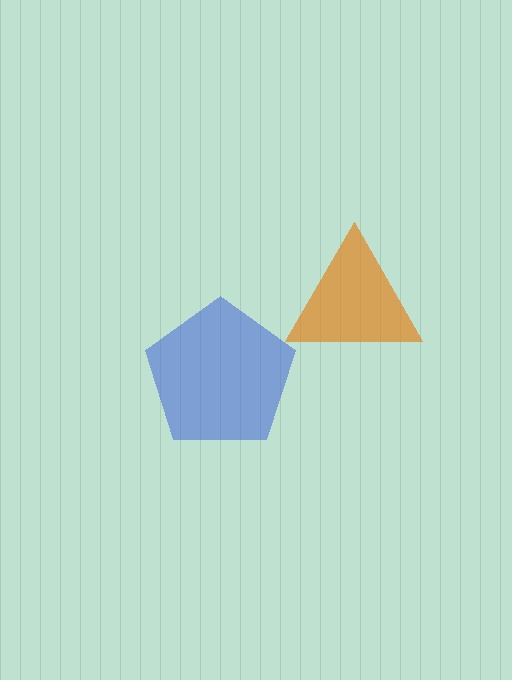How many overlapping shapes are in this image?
There are 2 overlapping shapes in the image.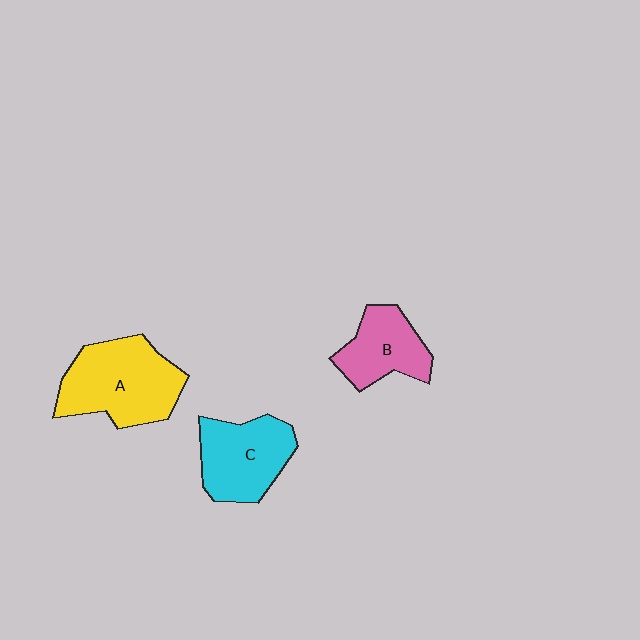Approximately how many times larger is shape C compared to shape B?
Approximately 1.3 times.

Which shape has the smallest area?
Shape B (pink).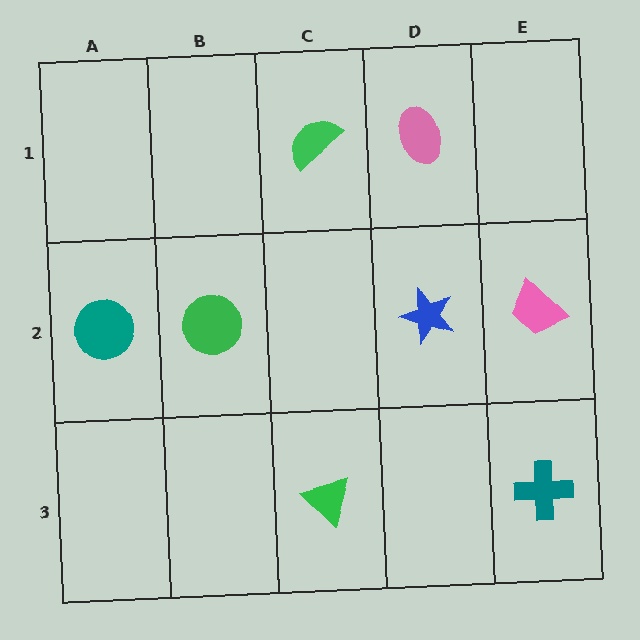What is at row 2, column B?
A green circle.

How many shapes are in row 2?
4 shapes.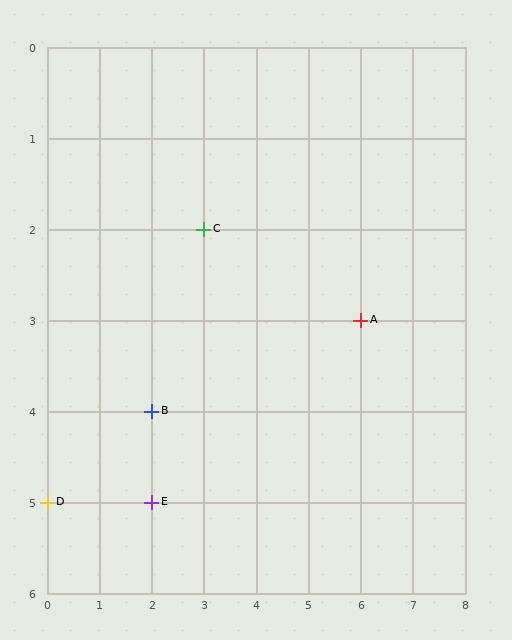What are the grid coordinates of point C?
Point C is at grid coordinates (3, 2).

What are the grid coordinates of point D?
Point D is at grid coordinates (0, 5).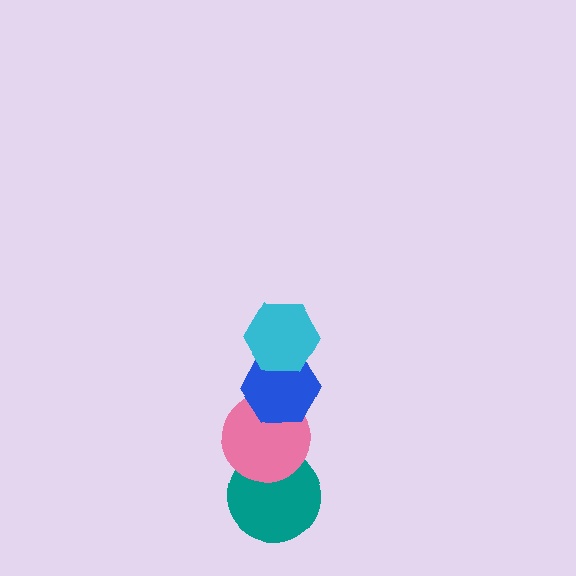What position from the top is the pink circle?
The pink circle is 3rd from the top.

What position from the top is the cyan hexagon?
The cyan hexagon is 1st from the top.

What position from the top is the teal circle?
The teal circle is 4th from the top.